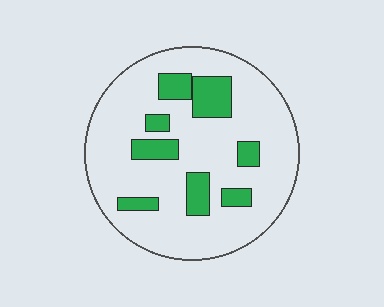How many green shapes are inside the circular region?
8.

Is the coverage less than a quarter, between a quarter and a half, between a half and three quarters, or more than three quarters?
Less than a quarter.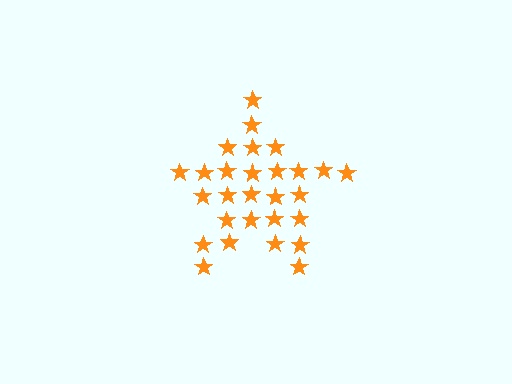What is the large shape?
The large shape is a star.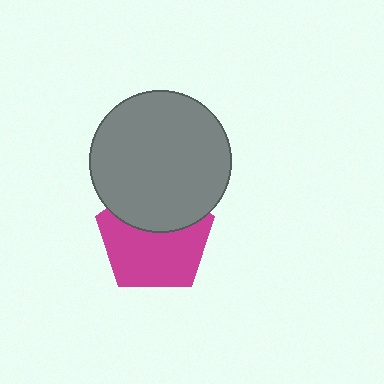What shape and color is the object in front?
The object in front is a gray circle.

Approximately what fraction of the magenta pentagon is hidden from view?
Roughly 37% of the magenta pentagon is hidden behind the gray circle.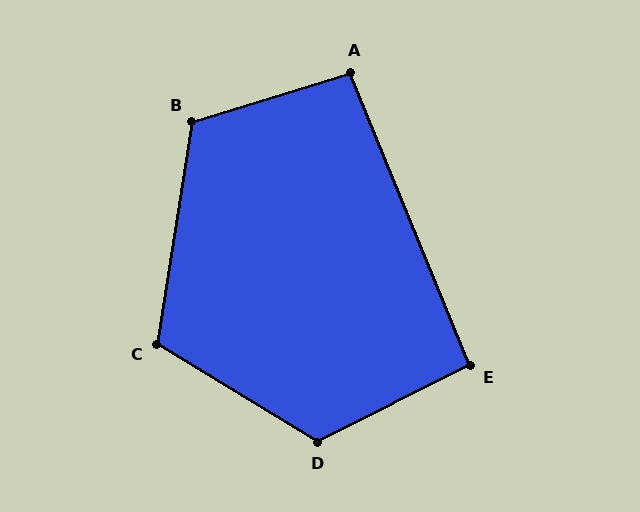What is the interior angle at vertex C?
Approximately 112 degrees (obtuse).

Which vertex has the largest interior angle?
D, at approximately 122 degrees.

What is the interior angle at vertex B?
Approximately 116 degrees (obtuse).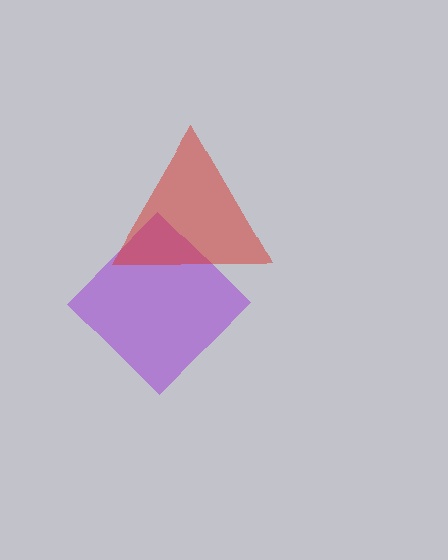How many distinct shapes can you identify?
There are 2 distinct shapes: a purple diamond, a red triangle.